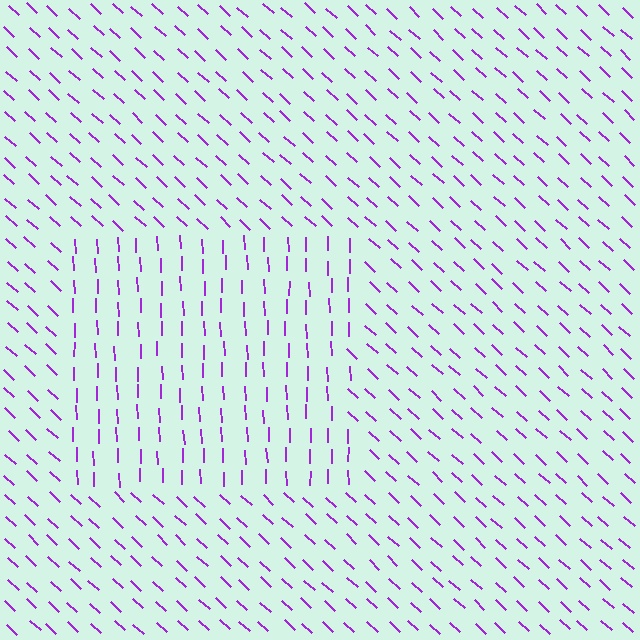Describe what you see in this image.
The image is filled with small purple line segments. A rectangle region in the image has lines oriented differently from the surrounding lines, creating a visible texture boundary.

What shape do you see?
I see a rectangle.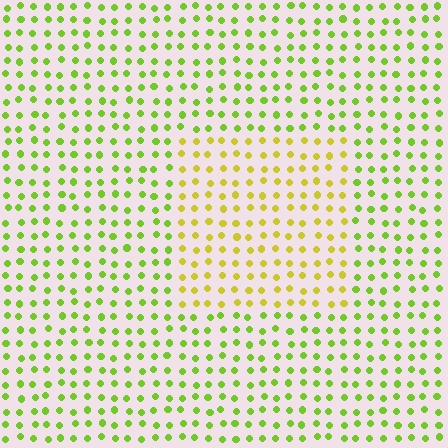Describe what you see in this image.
The image is filled with small lime elements in a uniform arrangement. A rectangle-shaped region is visible where the elements are tinted to a slightly different hue, forming a subtle color boundary.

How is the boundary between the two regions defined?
The boundary is defined purely by a slight shift in hue (about 34 degrees). Spacing, size, and orientation are identical on both sides.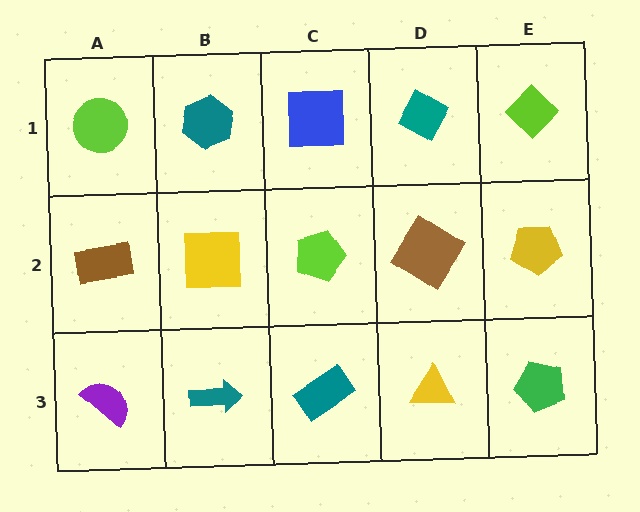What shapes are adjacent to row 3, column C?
A lime pentagon (row 2, column C), a teal arrow (row 3, column B), a yellow triangle (row 3, column D).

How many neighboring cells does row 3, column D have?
3.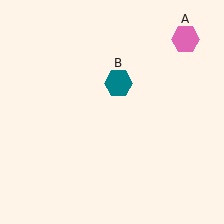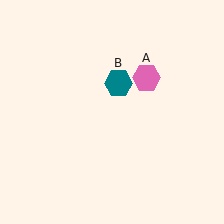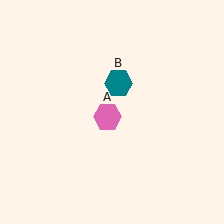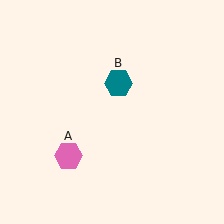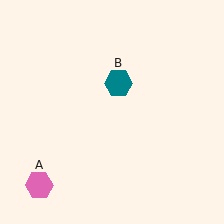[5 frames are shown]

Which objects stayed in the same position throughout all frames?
Teal hexagon (object B) remained stationary.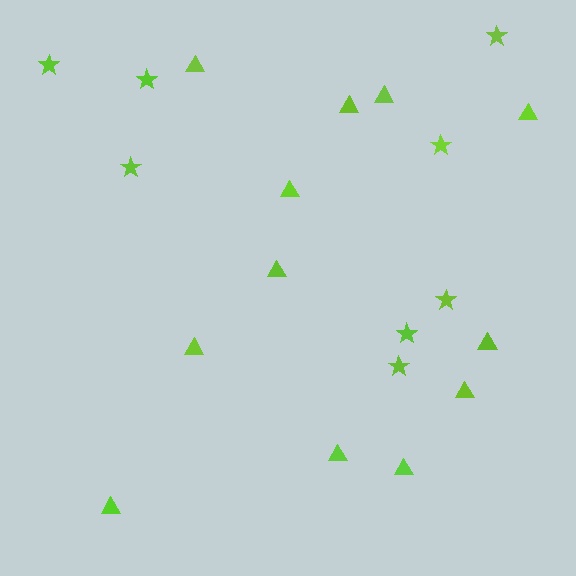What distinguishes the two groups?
There are 2 groups: one group of triangles (12) and one group of stars (8).